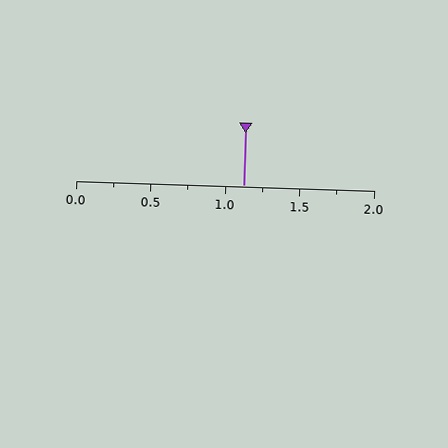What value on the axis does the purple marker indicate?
The marker indicates approximately 1.12.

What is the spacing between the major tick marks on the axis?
The major ticks are spaced 0.5 apart.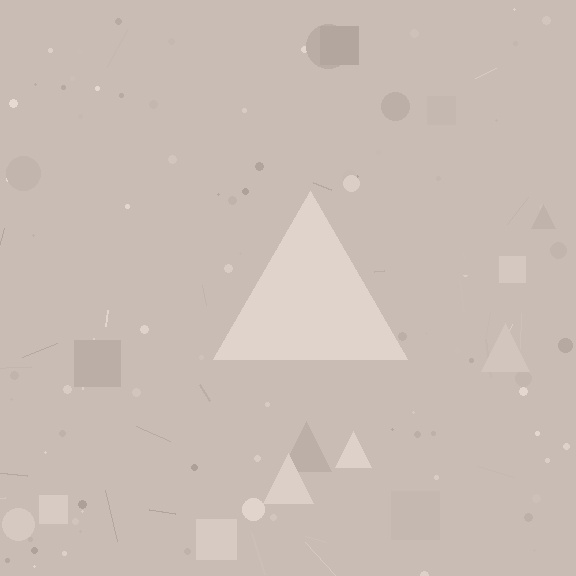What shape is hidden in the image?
A triangle is hidden in the image.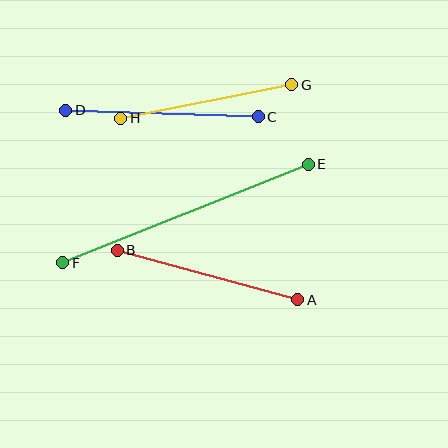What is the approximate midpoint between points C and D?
The midpoint is at approximately (162, 113) pixels.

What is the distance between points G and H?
The distance is approximately 174 pixels.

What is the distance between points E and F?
The distance is approximately 264 pixels.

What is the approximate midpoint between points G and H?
The midpoint is at approximately (206, 101) pixels.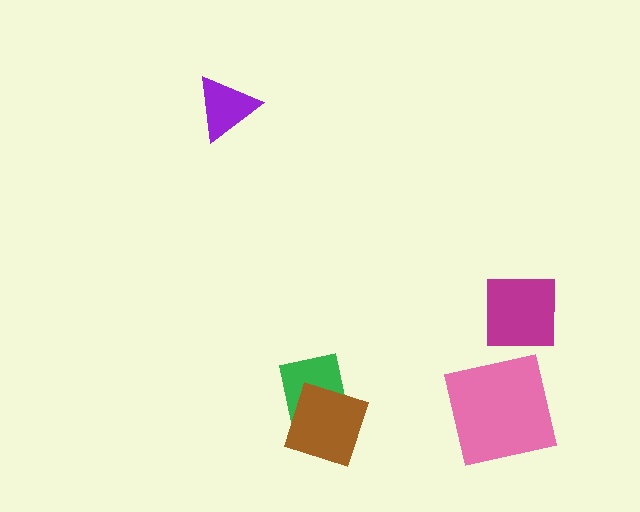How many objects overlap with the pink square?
0 objects overlap with the pink square.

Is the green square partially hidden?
Yes, it is partially covered by another shape.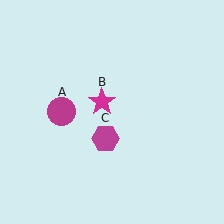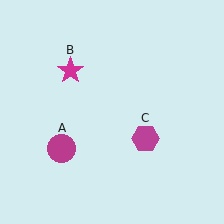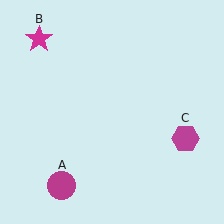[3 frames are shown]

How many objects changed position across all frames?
3 objects changed position: magenta circle (object A), magenta star (object B), magenta hexagon (object C).